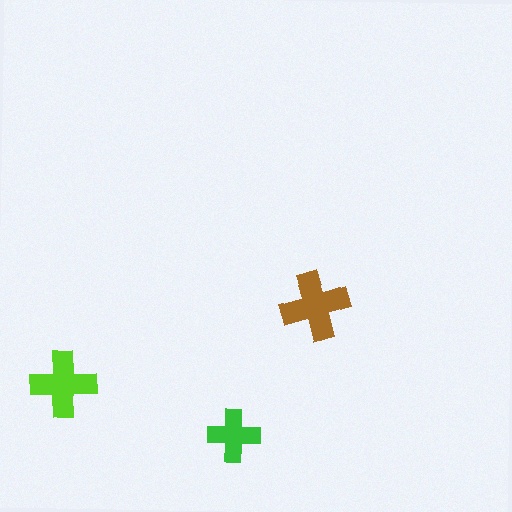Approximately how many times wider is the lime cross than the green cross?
About 1.5 times wider.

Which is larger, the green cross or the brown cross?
The brown one.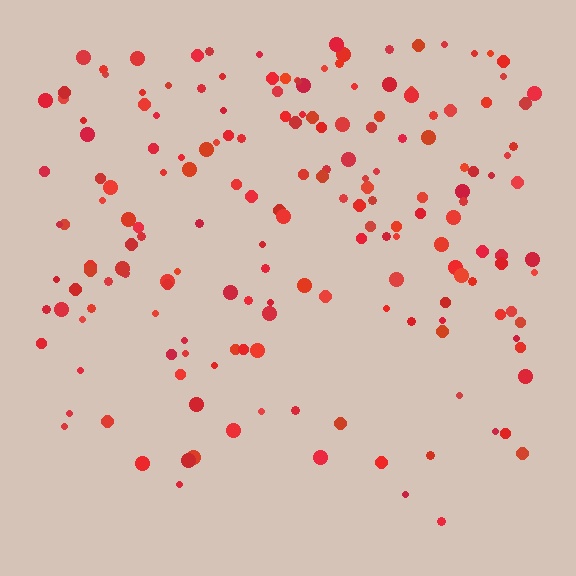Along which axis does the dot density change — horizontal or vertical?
Vertical.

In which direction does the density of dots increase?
From bottom to top, with the top side densest.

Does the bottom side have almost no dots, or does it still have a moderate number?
Still a moderate number, just noticeably fewer than the top.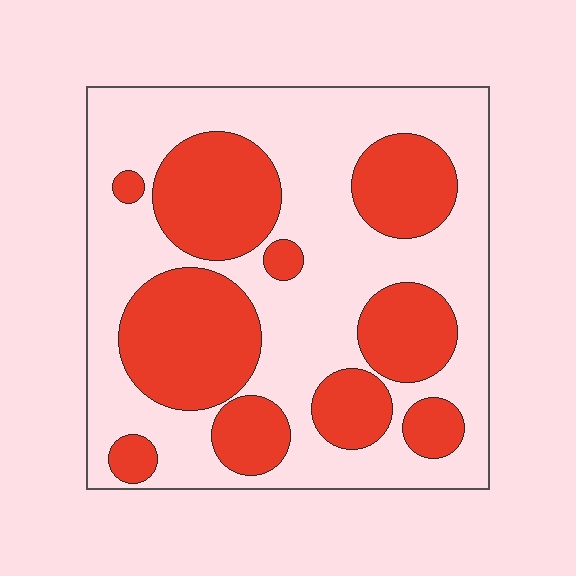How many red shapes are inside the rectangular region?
10.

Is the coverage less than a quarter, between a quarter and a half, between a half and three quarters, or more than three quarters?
Between a quarter and a half.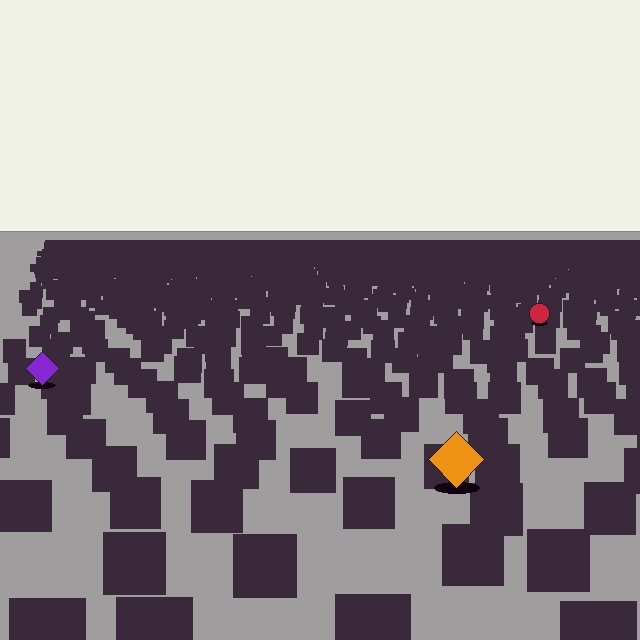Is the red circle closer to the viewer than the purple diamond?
No. The purple diamond is closer — you can tell from the texture gradient: the ground texture is coarser near it.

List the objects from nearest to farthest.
From nearest to farthest: the orange diamond, the purple diamond, the red circle.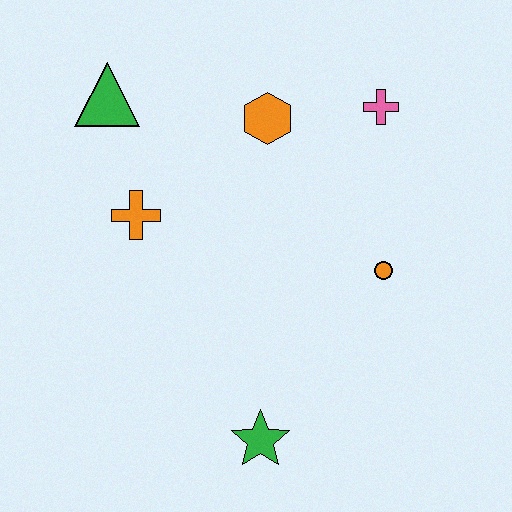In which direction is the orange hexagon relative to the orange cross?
The orange hexagon is to the right of the orange cross.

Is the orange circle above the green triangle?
No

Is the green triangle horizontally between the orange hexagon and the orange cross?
No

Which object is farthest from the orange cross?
The pink cross is farthest from the orange cross.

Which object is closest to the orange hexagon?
The pink cross is closest to the orange hexagon.